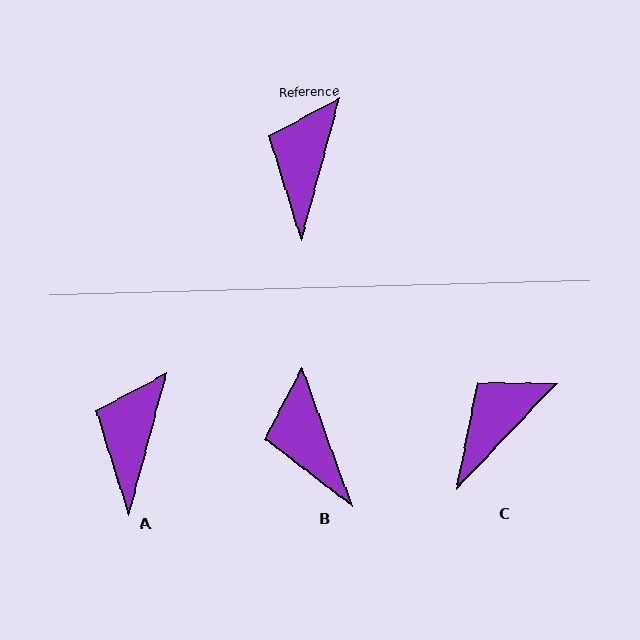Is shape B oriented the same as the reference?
No, it is off by about 35 degrees.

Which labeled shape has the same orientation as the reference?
A.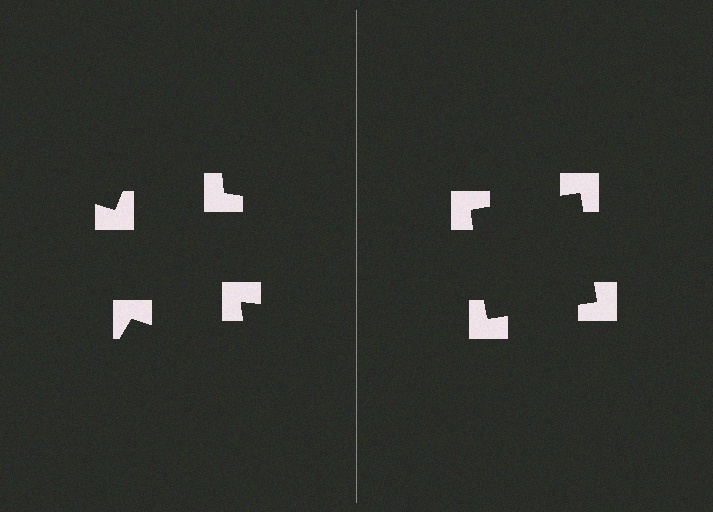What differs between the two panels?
The notched squares are positioned identically on both sides; only the wedge orientations differ. On the right they align to a square; on the left they are misaligned.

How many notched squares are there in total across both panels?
8 — 4 on each side.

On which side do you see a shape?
An illusory square appears on the right side. On the left side the wedge cuts are rotated, so no coherent shape forms.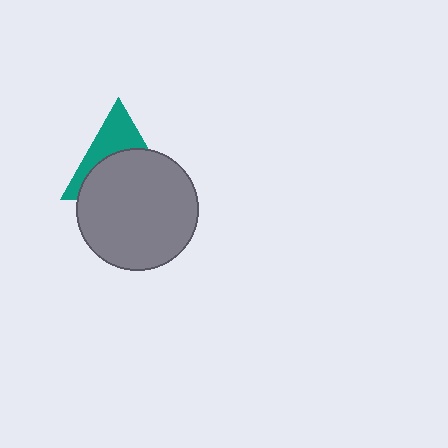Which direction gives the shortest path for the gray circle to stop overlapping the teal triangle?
Moving down gives the shortest separation.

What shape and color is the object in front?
The object in front is a gray circle.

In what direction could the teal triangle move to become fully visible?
The teal triangle could move up. That would shift it out from behind the gray circle entirely.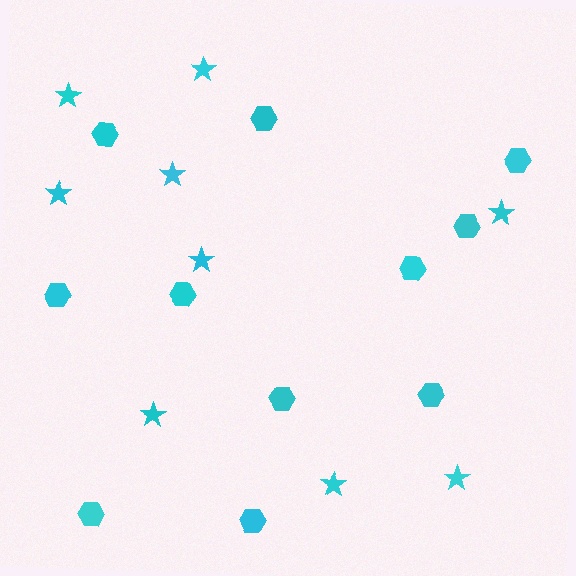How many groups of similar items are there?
There are 2 groups: one group of hexagons (11) and one group of stars (9).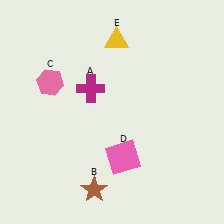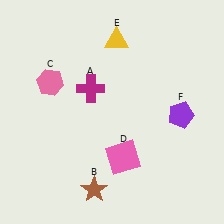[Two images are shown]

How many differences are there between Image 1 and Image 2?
There is 1 difference between the two images.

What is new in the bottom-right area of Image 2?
A purple pentagon (F) was added in the bottom-right area of Image 2.